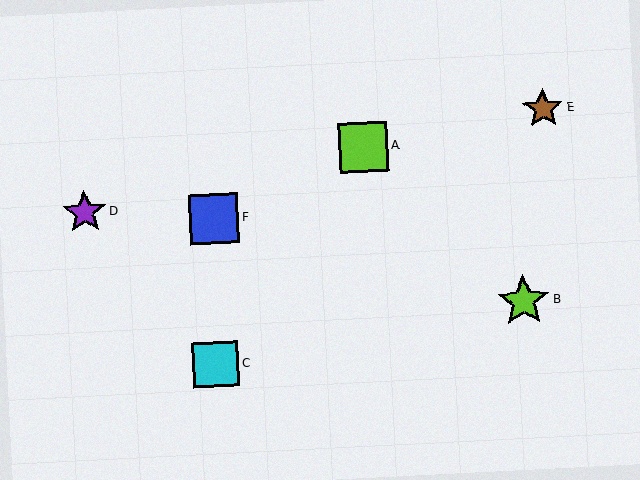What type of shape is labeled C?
Shape C is a cyan square.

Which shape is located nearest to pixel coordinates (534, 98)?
The brown star (labeled E) at (543, 109) is nearest to that location.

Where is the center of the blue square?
The center of the blue square is at (214, 219).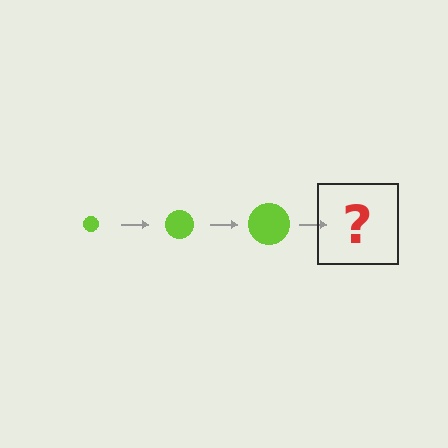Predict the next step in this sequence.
The next step is a lime circle, larger than the previous one.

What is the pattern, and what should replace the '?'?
The pattern is that the circle gets progressively larger each step. The '?' should be a lime circle, larger than the previous one.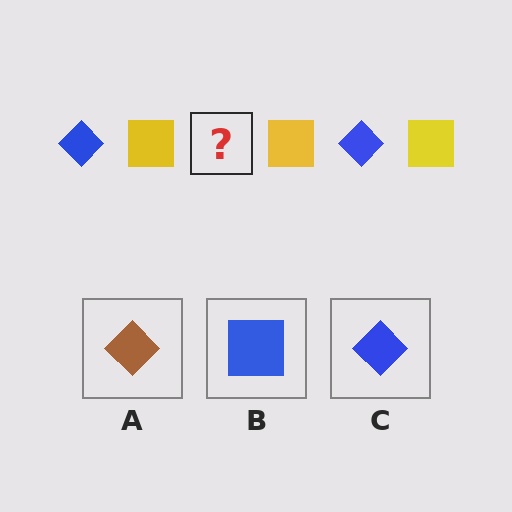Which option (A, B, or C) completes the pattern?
C.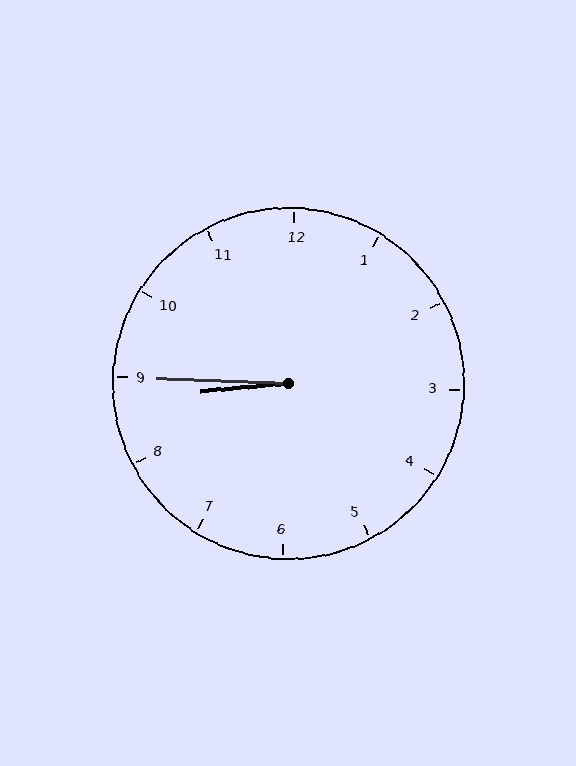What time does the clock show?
8:45.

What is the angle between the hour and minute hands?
Approximately 8 degrees.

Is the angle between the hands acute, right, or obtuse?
It is acute.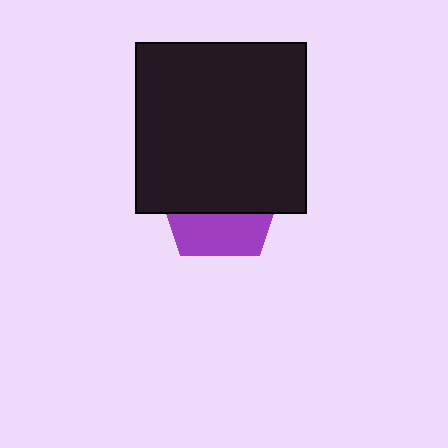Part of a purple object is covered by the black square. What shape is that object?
It is a pentagon.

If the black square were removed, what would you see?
You would see the complete purple pentagon.